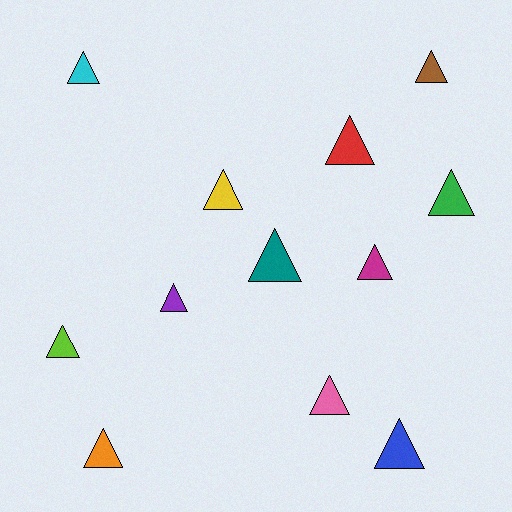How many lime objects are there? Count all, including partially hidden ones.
There is 1 lime object.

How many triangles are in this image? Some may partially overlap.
There are 12 triangles.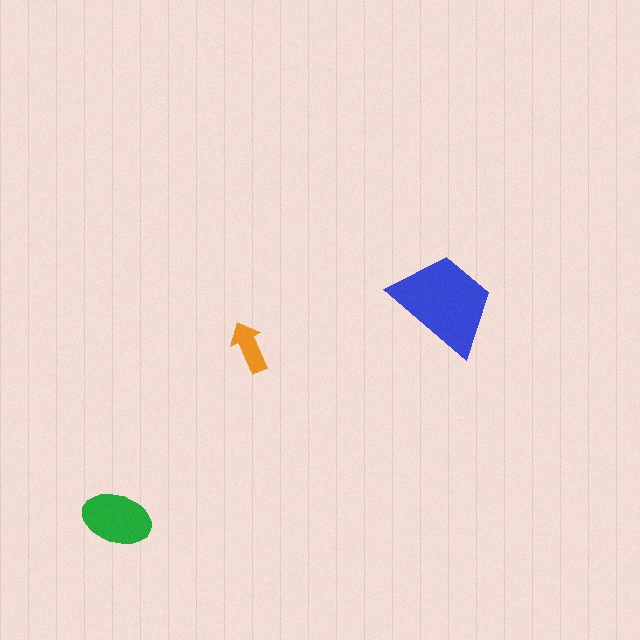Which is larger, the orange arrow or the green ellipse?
The green ellipse.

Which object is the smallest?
The orange arrow.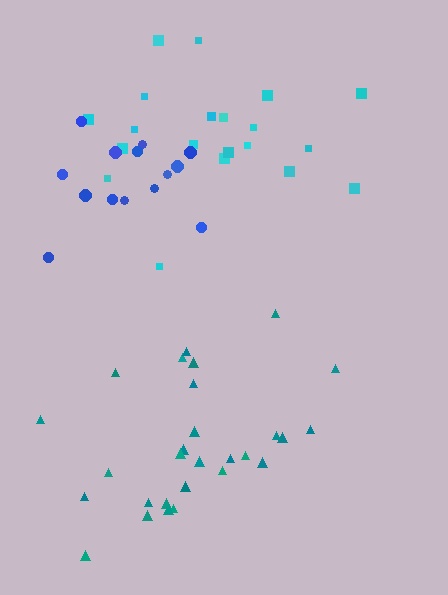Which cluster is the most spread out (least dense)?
Cyan.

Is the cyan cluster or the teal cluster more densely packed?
Teal.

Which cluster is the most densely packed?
Blue.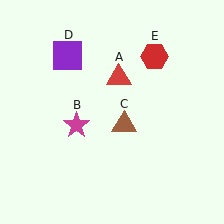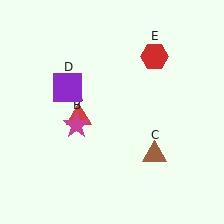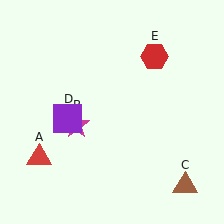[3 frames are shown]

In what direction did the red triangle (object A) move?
The red triangle (object A) moved down and to the left.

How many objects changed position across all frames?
3 objects changed position: red triangle (object A), brown triangle (object C), purple square (object D).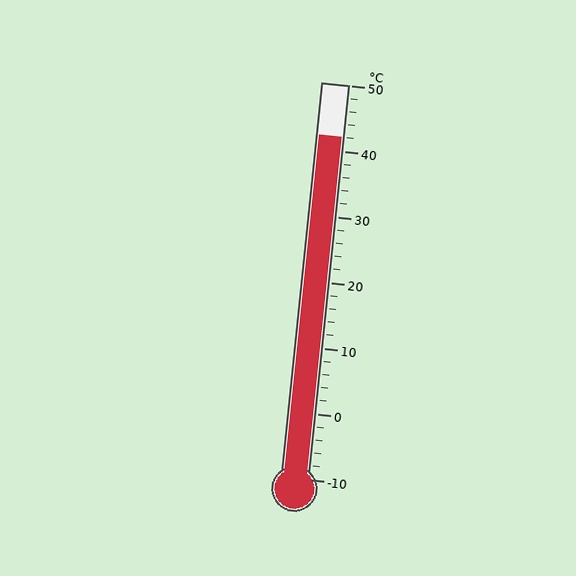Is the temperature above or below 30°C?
The temperature is above 30°C.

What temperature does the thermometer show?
The thermometer shows approximately 42°C.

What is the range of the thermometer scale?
The thermometer scale ranges from -10°C to 50°C.